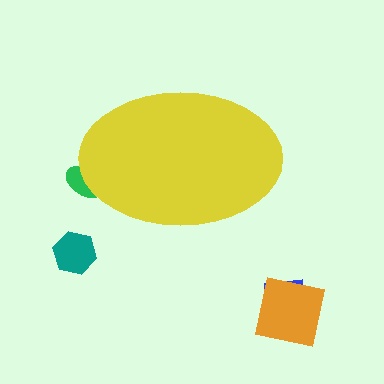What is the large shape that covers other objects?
A yellow ellipse.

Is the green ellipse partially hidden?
Yes, the green ellipse is partially hidden behind the yellow ellipse.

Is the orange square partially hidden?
No, the orange square is fully visible.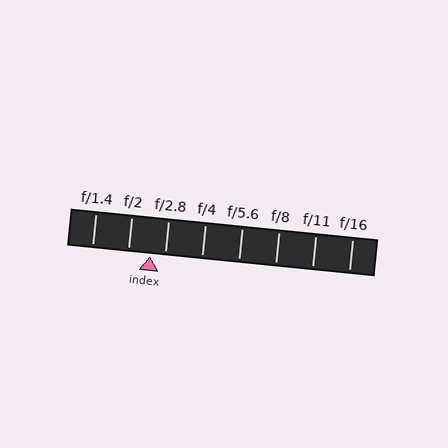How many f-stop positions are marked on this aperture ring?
There are 8 f-stop positions marked.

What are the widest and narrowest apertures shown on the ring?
The widest aperture shown is f/1.4 and the narrowest is f/16.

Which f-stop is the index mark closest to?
The index mark is closest to f/2.8.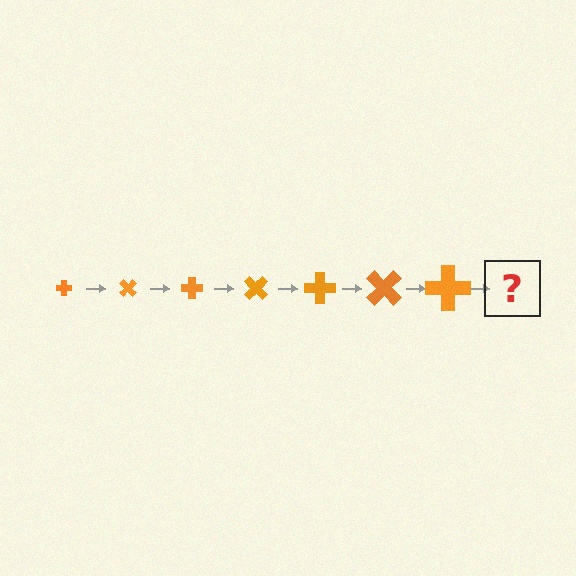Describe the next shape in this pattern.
It should be a cross, larger than the previous one and rotated 315 degrees from the start.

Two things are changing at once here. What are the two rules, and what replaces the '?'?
The two rules are that the cross grows larger each step and it rotates 45 degrees each step. The '?' should be a cross, larger than the previous one and rotated 315 degrees from the start.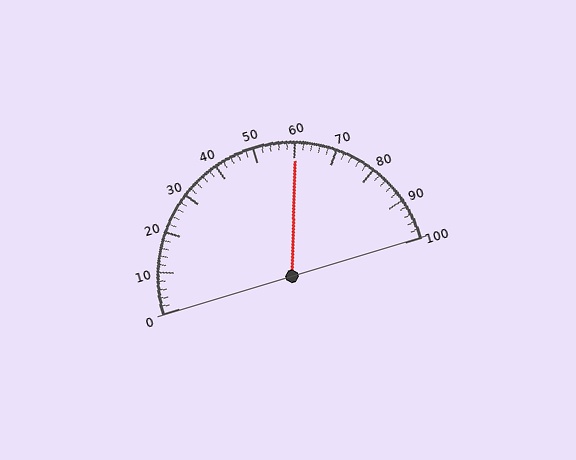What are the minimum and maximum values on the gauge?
The gauge ranges from 0 to 100.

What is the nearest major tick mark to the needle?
The nearest major tick mark is 60.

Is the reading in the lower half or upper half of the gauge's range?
The reading is in the upper half of the range (0 to 100).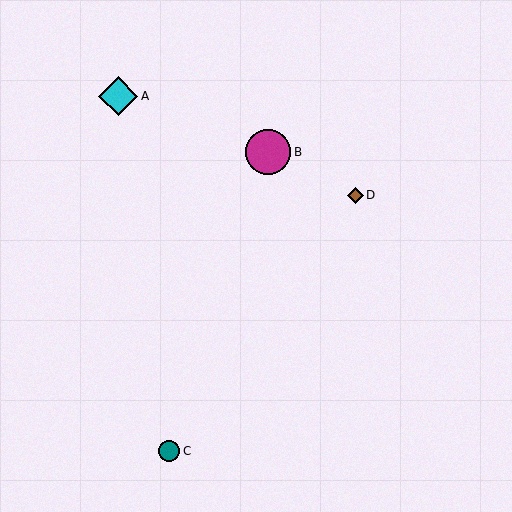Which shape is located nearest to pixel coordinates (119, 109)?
The cyan diamond (labeled A) at (118, 96) is nearest to that location.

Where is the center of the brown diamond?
The center of the brown diamond is at (355, 195).